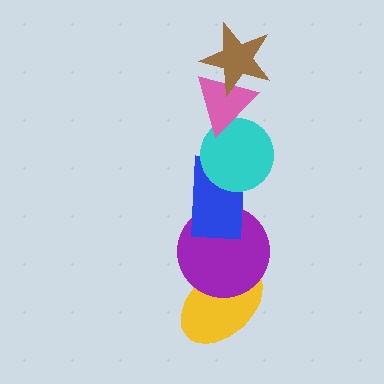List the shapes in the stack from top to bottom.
From top to bottom: the brown star, the pink triangle, the cyan circle, the blue rectangle, the purple circle, the yellow ellipse.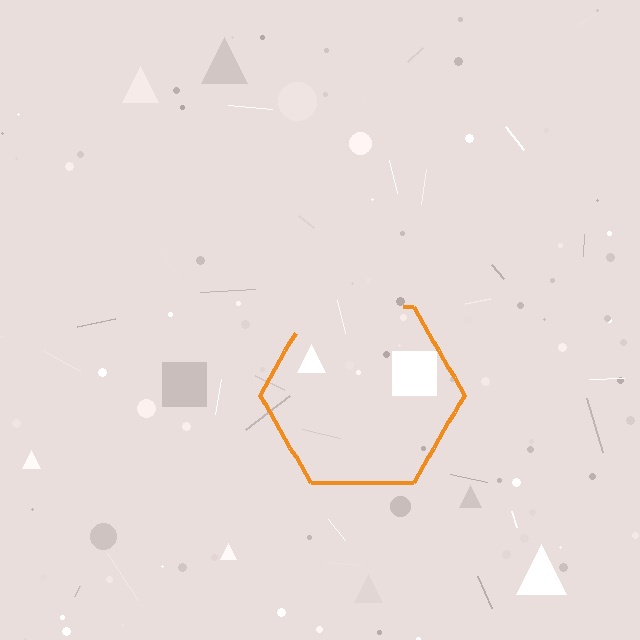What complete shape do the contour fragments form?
The contour fragments form a hexagon.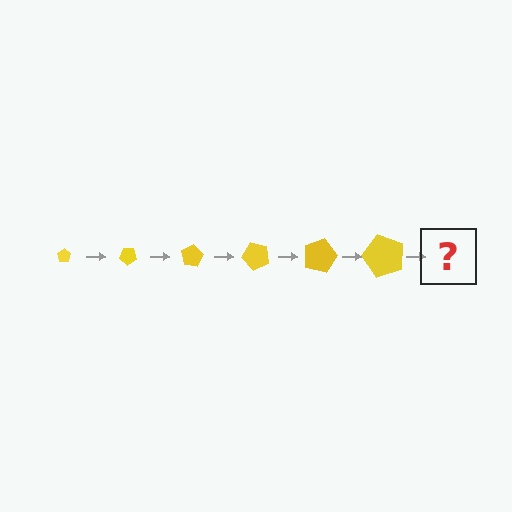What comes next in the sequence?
The next element should be a pentagon, larger than the previous one and rotated 240 degrees from the start.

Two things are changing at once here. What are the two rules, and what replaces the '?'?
The two rules are that the pentagon grows larger each step and it rotates 40 degrees each step. The '?' should be a pentagon, larger than the previous one and rotated 240 degrees from the start.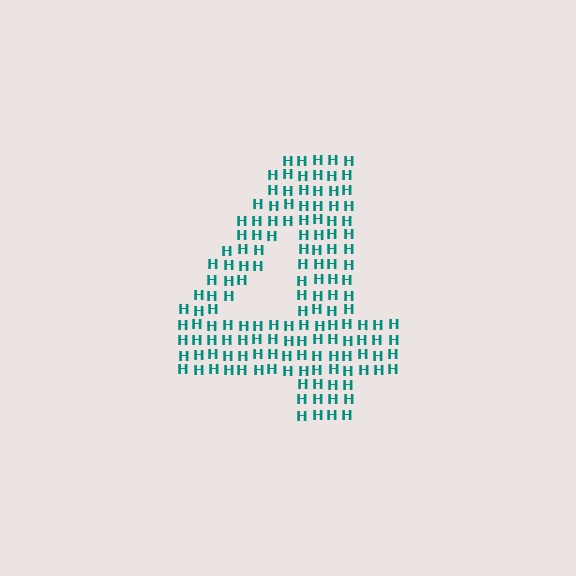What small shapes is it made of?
It is made of small letter H's.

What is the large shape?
The large shape is the digit 4.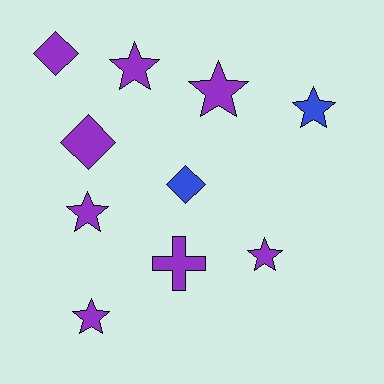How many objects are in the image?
There are 10 objects.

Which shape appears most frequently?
Star, with 6 objects.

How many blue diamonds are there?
There is 1 blue diamond.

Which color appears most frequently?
Purple, with 8 objects.